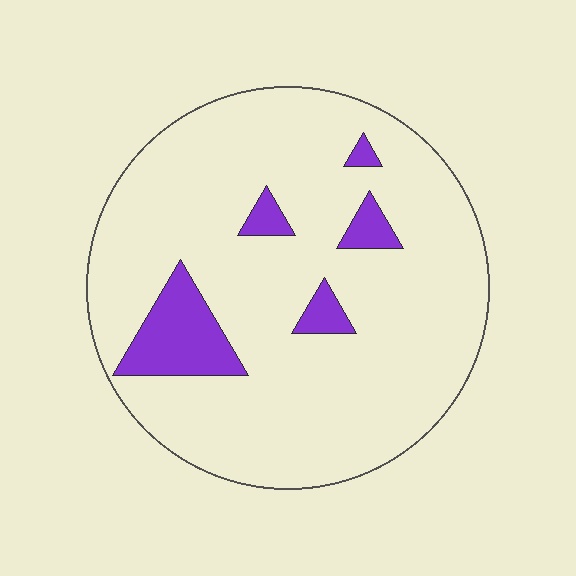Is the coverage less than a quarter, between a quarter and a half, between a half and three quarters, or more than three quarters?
Less than a quarter.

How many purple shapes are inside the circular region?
5.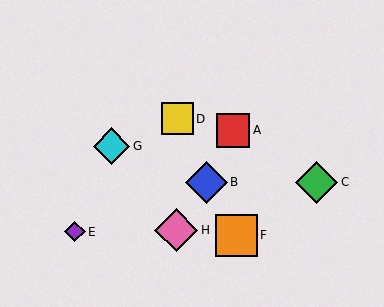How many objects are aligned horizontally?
2 objects (B, C) are aligned horizontally.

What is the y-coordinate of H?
Object H is at y≈230.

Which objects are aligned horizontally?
Objects B, C are aligned horizontally.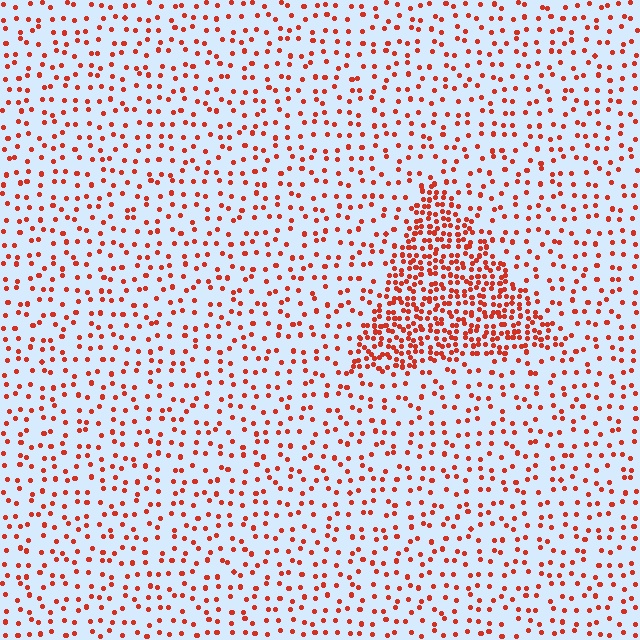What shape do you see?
I see a triangle.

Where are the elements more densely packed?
The elements are more densely packed inside the triangle boundary.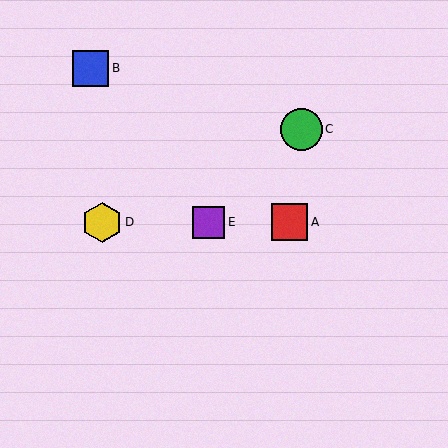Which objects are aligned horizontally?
Objects A, D, E are aligned horizontally.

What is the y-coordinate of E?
Object E is at y≈222.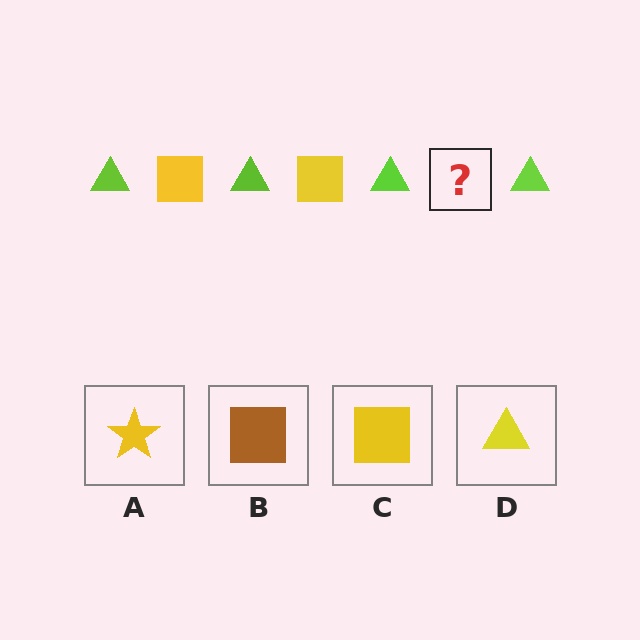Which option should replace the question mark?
Option C.